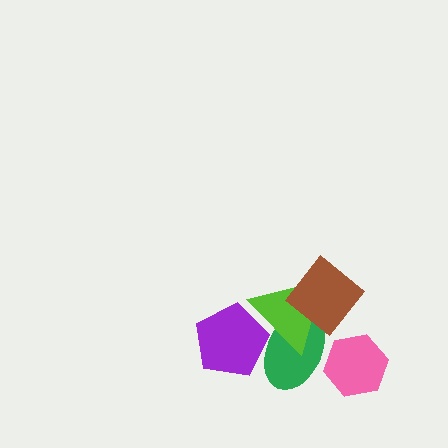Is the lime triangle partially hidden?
Yes, it is partially covered by another shape.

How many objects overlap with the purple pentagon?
2 objects overlap with the purple pentagon.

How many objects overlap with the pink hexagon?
1 object overlaps with the pink hexagon.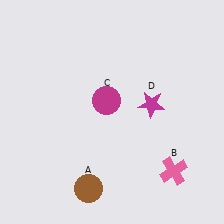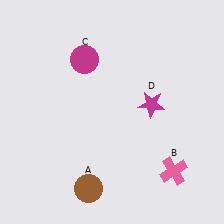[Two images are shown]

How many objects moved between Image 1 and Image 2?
1 object moved between the two images.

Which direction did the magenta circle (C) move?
The magenta circle (C) moved up.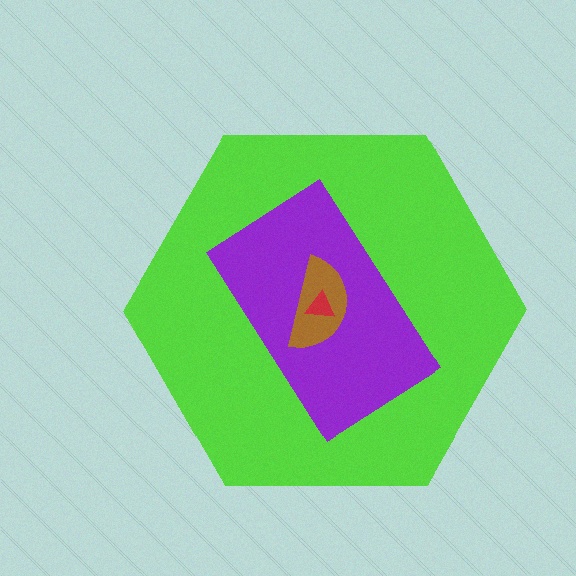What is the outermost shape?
The lime hexagon.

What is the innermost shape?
The red triangle.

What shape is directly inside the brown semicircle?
The red triangle.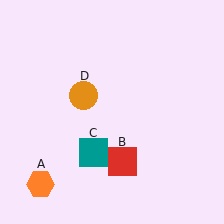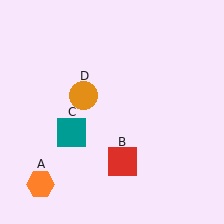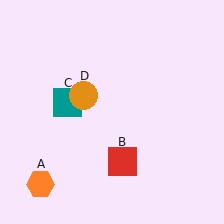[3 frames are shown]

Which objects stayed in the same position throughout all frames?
Orange hexagon (object A) and red square (object B) and orange circle (object D) remained stationary.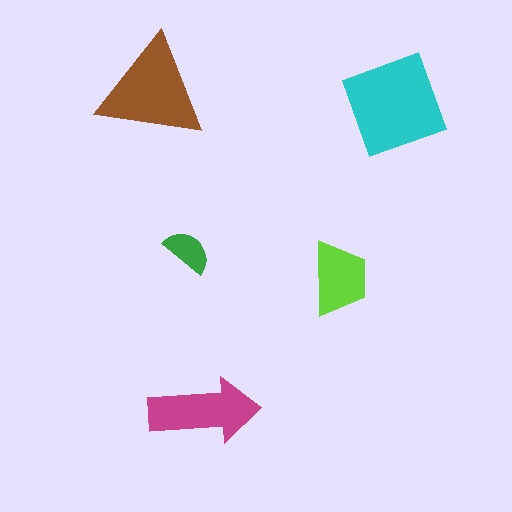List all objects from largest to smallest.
The cyan diamond, the brown triangle, the magenta arrow, the lime trapezoid, the green semicircle.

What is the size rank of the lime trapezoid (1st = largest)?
4th.